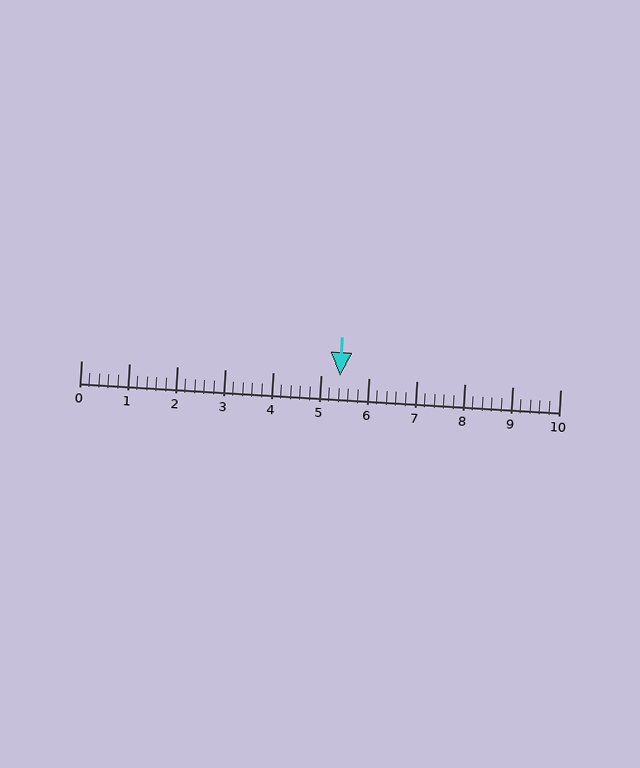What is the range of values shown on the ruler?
The ruler shows values from 0 to 10.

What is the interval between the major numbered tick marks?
The major tick marks are spaced 1 units apart.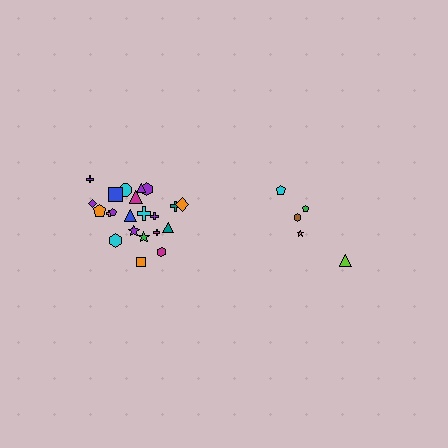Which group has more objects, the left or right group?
The left group.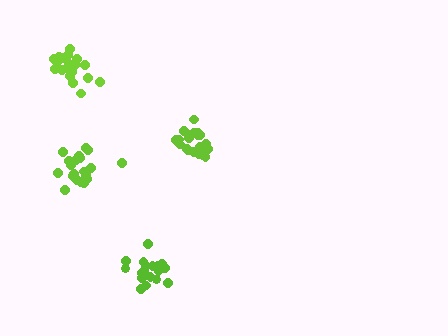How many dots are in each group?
Group 1: 21 dots, Group 2: 20 dots, Group 3: 18 dots, Group 4: 20 dots (79 total).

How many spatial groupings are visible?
There are 4 spatial groupings.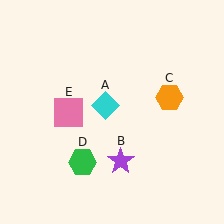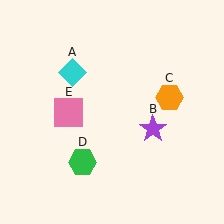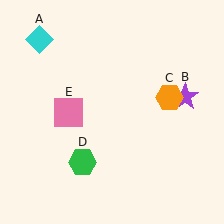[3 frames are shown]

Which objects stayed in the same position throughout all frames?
Orange hexagon (object C) and green hexagon (object D) and pink square (object E) remained stationary.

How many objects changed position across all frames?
2 objects changed position: cyan diamond (object A), purple star (object B).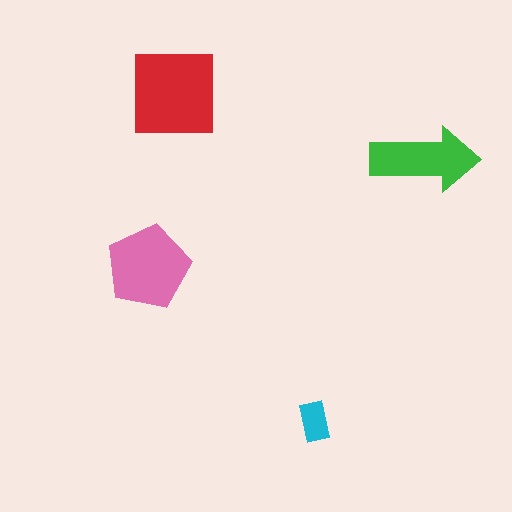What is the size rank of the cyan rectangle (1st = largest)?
4th.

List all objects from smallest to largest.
The cyan rectangle, the green arrow, the pink pentagon, the red square.